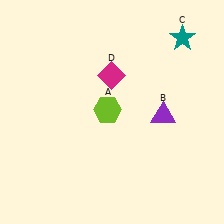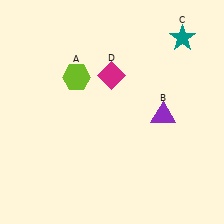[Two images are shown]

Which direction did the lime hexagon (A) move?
The lime hexagon (A) moved up.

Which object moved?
The lime hexagon (A) moved up.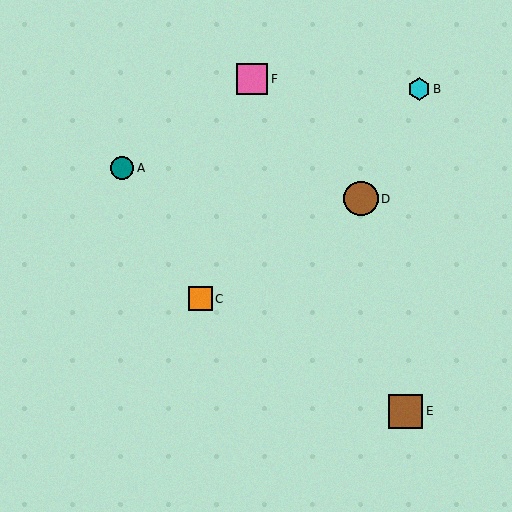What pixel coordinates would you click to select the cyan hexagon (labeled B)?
Click at (419, 89) to select the cyan hexagon B.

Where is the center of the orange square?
The center of the orange square is at (201, 299).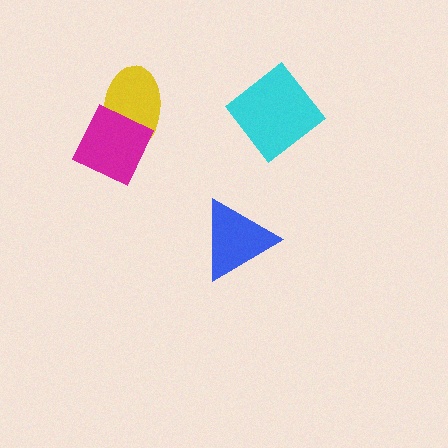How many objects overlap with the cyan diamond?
0 objects overlap with the cyan diamond.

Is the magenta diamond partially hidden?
No, no other shape covers it.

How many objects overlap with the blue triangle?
0 objects overlap with the blue triangle.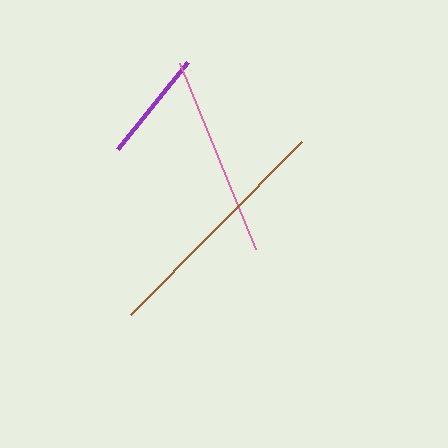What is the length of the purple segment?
The purple segment is approximately 111 pixels long.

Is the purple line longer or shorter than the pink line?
The pink line is longer than the purple line.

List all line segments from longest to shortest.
From longest to shortest: brown, pink, purple.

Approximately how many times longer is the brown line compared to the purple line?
The brown line is approximately 2.2 times the length of the purple line.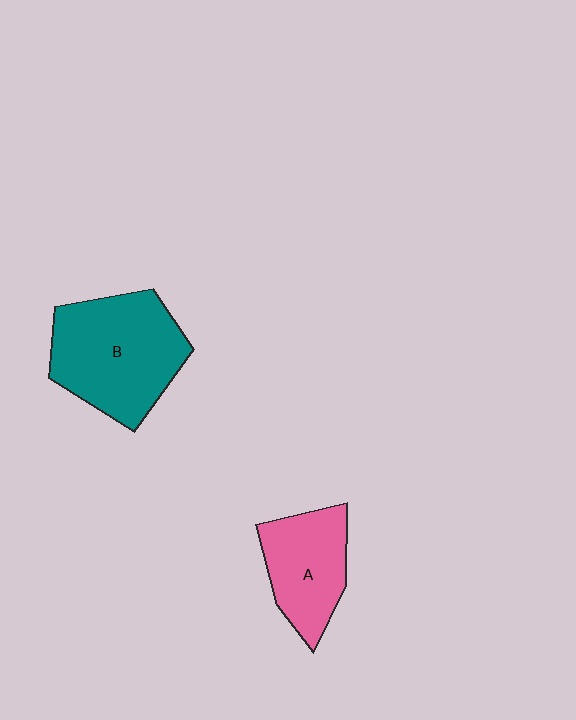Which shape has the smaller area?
Shape A (pink).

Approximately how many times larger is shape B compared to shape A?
Approximately 1.5 times.